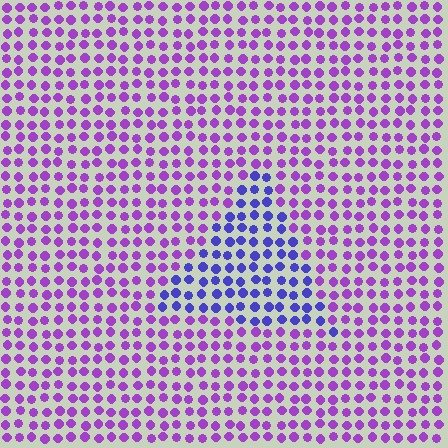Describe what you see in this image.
The image is filled with small purple elements in a uniform arrangement. A triangle-shaped region is visible where the elements are tinted to a slightly different hue, forming a subtle color boundary.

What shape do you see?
I see a triangle.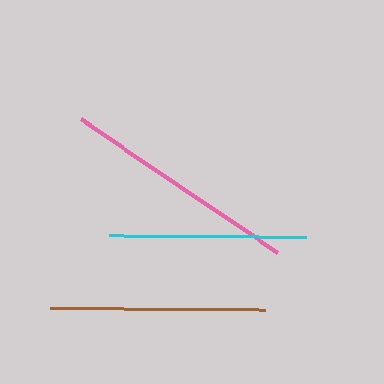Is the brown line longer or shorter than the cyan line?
The brown line is longer than the cyan line.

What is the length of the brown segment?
The brown segment is approximately 215 pixels long.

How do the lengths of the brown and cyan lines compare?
The brown and cyan lines are approximately the same length.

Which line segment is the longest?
The pink line is the longest at approximately 237 pixels.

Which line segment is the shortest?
The cyan line is the shortest at approximately 197 pixels.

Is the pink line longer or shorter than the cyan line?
The pink line is longer than the cyan line.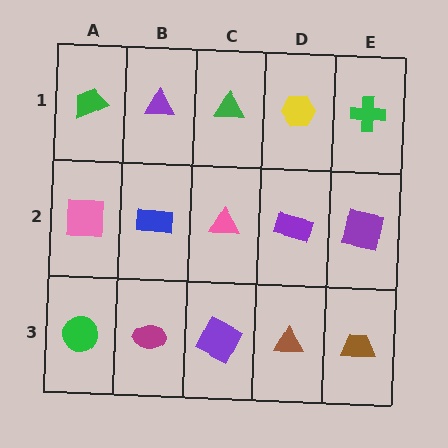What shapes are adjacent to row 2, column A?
A green trapezoid (row 1, column A), a green circle (row 3, column A), a blue rectangle (row 2, column B).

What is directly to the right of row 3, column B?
A purple square.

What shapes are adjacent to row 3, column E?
A purple square (row 2, column E), a brown triangle (row 3, column D).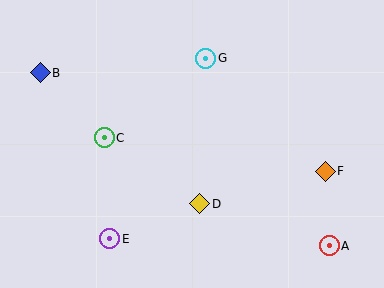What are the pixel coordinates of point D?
Point D is at (200, 204).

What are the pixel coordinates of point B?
Point B is at (40, 73).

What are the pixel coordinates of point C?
Point C is at (104, 138).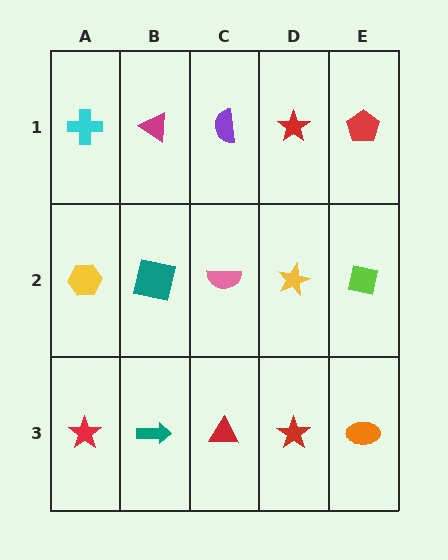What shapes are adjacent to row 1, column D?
A yellow star (row 2, column D), a purple semicircle (row 1, column C), a red pentagon (row 1, column E).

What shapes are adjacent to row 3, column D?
A yellow star (row 2, column D), a red triangle (row 3, column C), an orange ellipse (row 3, column E).